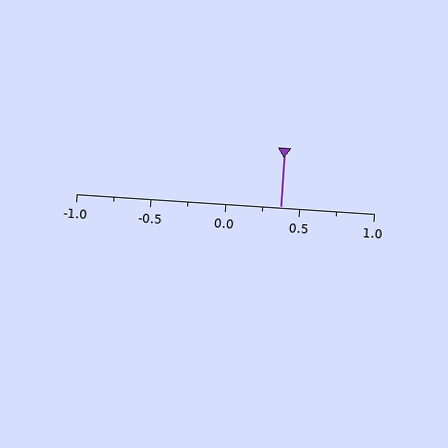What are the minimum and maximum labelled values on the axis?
The axis runs from -1.0 to 1.0.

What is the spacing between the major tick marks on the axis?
The major ticks are spaced 0.5 apart.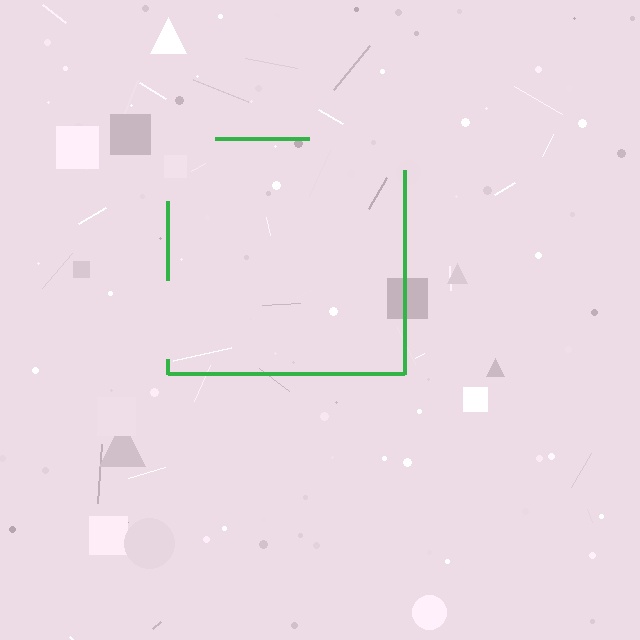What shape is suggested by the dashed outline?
The dashed outline suggests a square.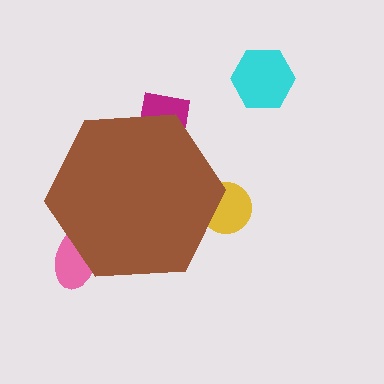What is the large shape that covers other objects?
A brown hexagon.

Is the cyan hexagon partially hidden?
No, the cyan hexagon is fully visible.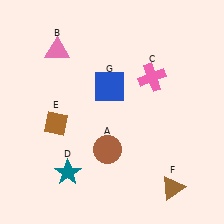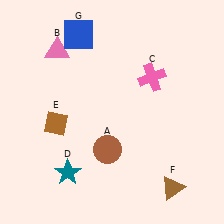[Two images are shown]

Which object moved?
The blue square (G) moved up.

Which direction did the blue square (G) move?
The blue square (G) moved up.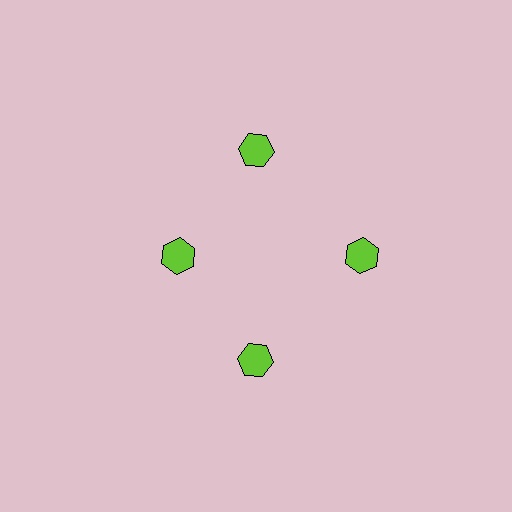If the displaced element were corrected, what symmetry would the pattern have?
It would have 4-fold rotational symmetry — the pattern would map onto itself every 90 degrees.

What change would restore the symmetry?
The symmetry would be restored by moving it outward, back onto the ring so that all 4 hexagons sit at equal angles and equal distance from the center.